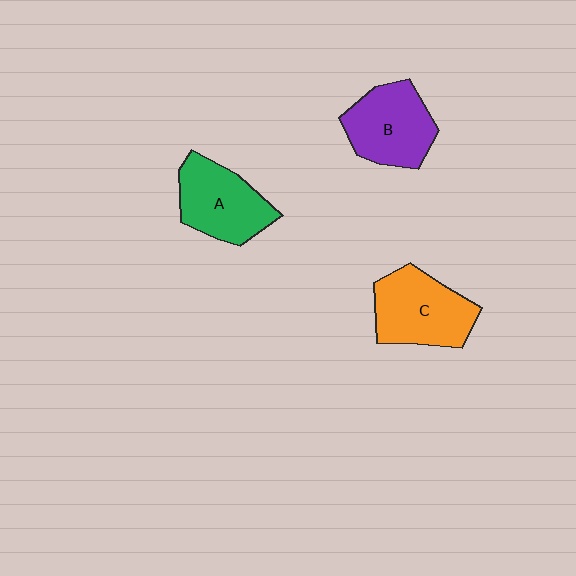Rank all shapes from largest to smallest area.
From largest to smallest: C (orange), B (purple), A (green).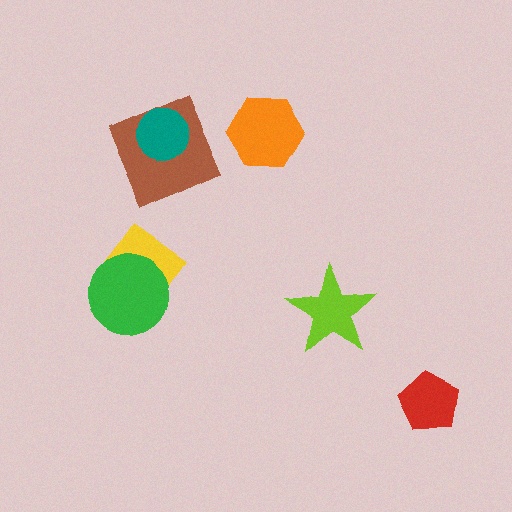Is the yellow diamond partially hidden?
Yes, it is partially covered by another shape.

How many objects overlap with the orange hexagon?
0 objects overlap with the orange hexagon.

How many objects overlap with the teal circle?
1 object overlaps with the teal circle.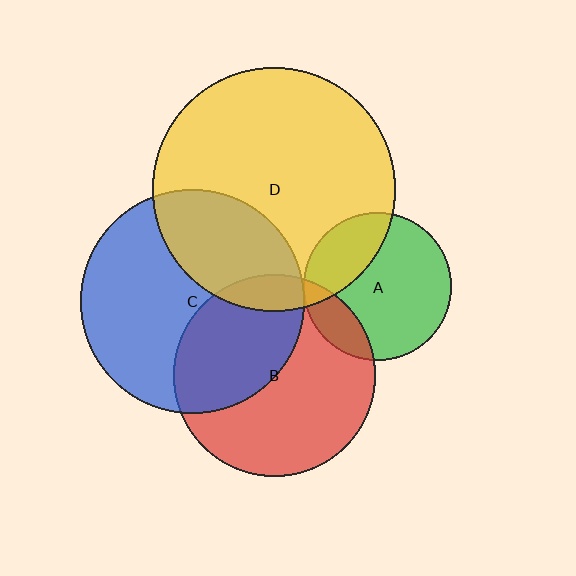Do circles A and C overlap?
Yes.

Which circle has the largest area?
Circle D (yellow).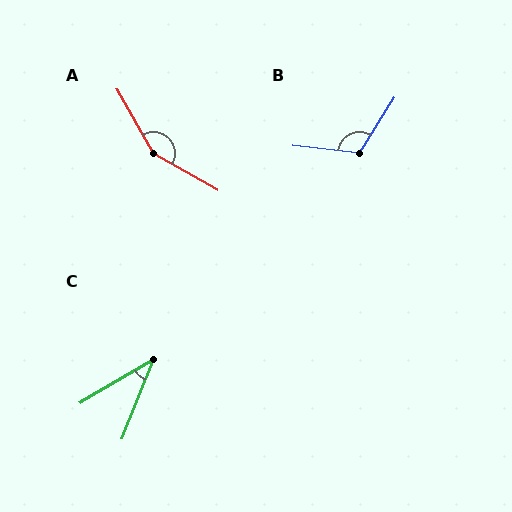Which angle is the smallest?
C, at approximately 37 degrees.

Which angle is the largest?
A, at approximately 149 degrees.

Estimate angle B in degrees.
Approximately 116 degrees.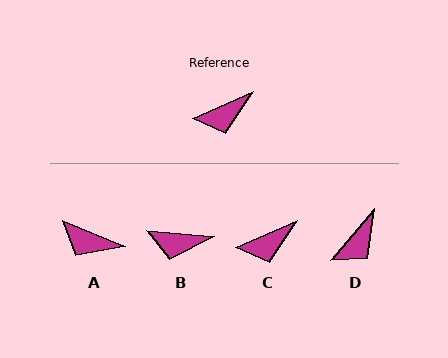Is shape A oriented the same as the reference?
No, it is off by about 47 degrees.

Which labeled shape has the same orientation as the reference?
C.